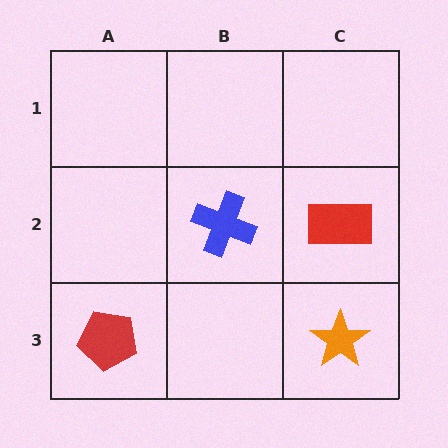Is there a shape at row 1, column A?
No, that cell is empty.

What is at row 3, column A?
A red pentagon.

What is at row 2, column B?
A blue cross.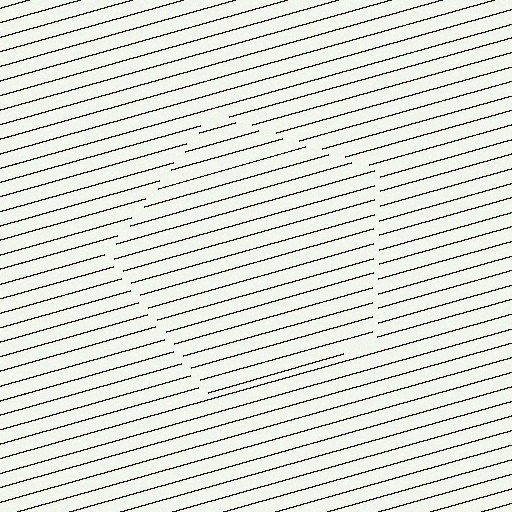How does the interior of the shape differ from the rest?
The interior of the shape contains the same grating, shifted by half a period — the contour is defined by the phase discontinuity where line-ends from the inner and outer gratings abut.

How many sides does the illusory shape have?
5 sides — the line-ends trace a pentagon.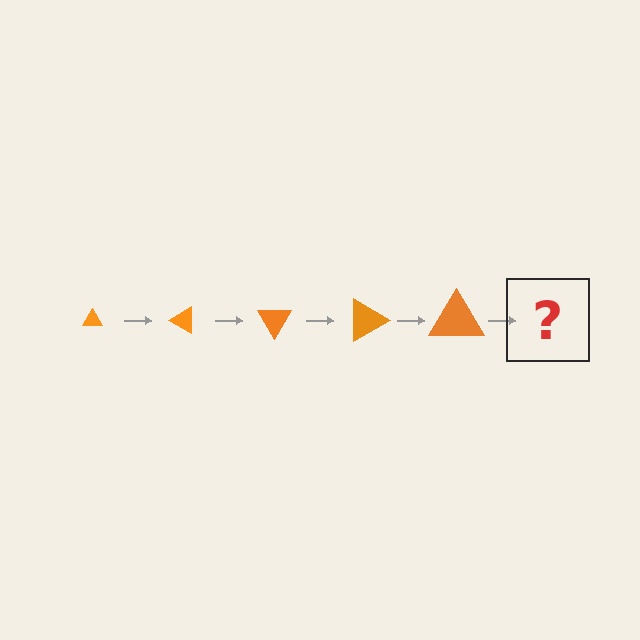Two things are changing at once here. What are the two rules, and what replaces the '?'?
The two rules are that the triangle grows larger each step and it rotates 30 degrees each step. The '?' should be a triangle, larger than the previous one and rotated 150 degrees from the start.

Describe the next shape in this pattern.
It should be a triangle, larger than the previous one and rotated 150 degrees from the start.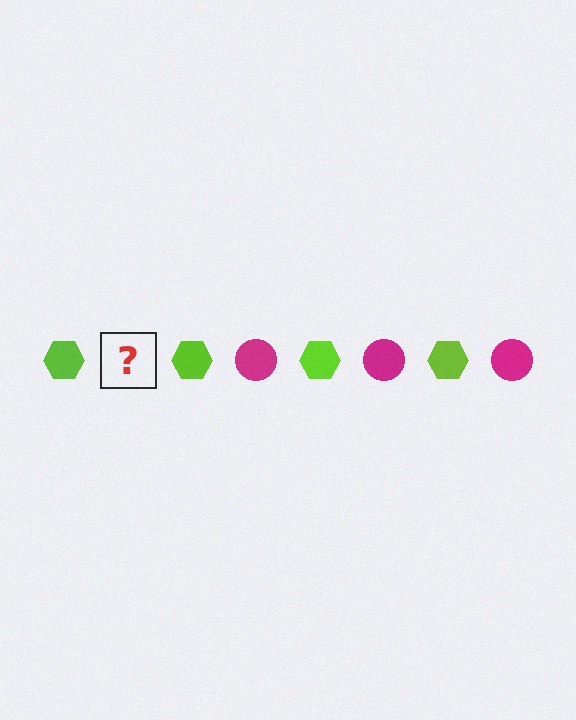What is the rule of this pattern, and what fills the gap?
The rule is that the pattern alternates between lime hexagon and magenta circle. The gap should be filled with a magenta circle.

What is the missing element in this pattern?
The missing element is a magenta circle.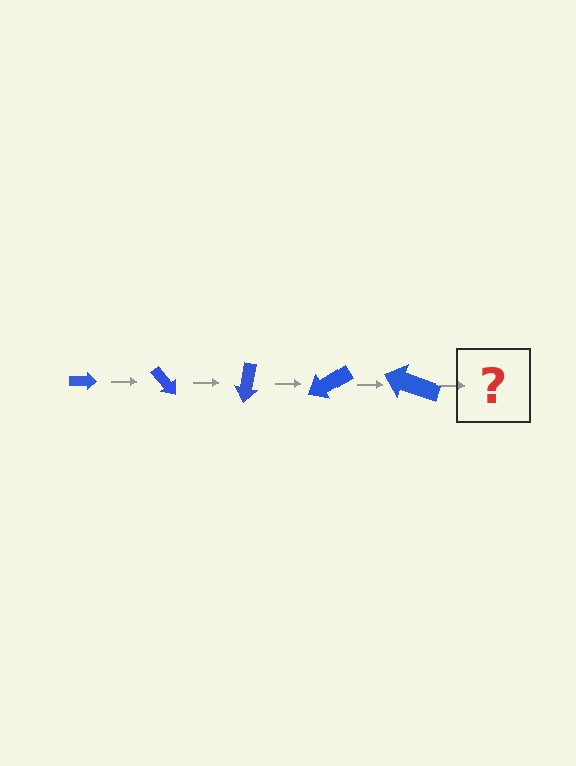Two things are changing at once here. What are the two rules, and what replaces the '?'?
The two rules are that the arrow grows larger each step and it rotates 50 degrees each step. The '?' should be an arrow, larger than the previous one and rotated 250 degrees from the start.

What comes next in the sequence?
The next element should be an arrow, larger than the previous one and rotated 250 degrees from the start.